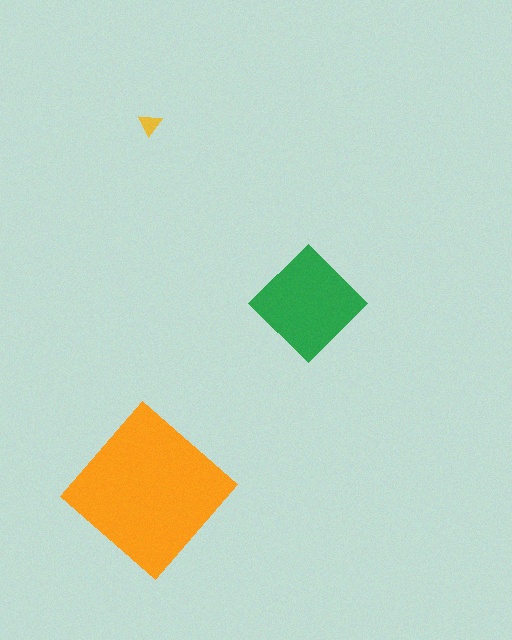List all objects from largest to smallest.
The orange diamond, the green diamond, the yellow triangle.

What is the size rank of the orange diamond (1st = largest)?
1st.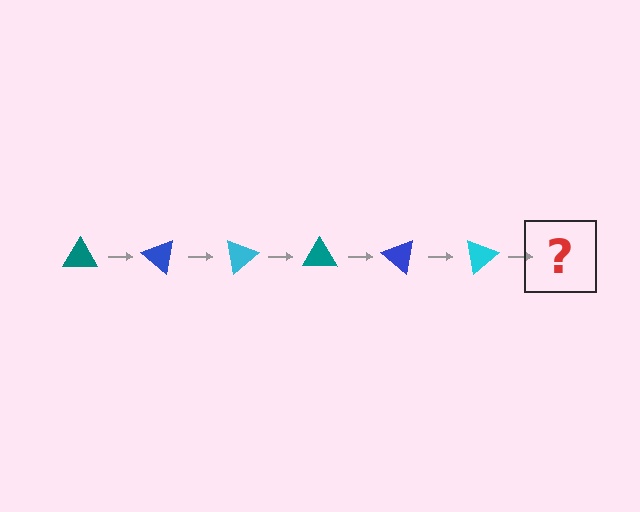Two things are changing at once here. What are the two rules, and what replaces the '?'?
The two rules are that it rotates 40 degrees each step and the color cycles through teal, blue, and cyan. The '?' should be a teal triangle, rotated 240 degrees from the start.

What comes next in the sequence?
The next element should be a teal triangle, rotated 240 degrees from the start.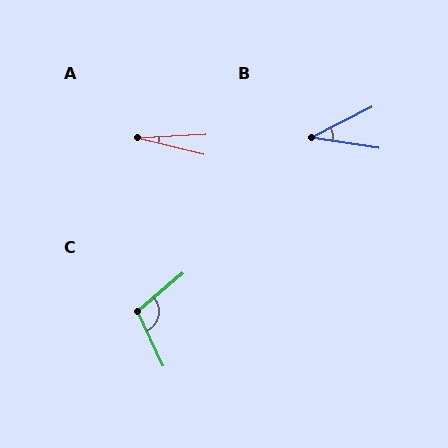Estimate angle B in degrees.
Approximately 35 degrees.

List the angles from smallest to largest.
A (17°), B (35°), C (105°).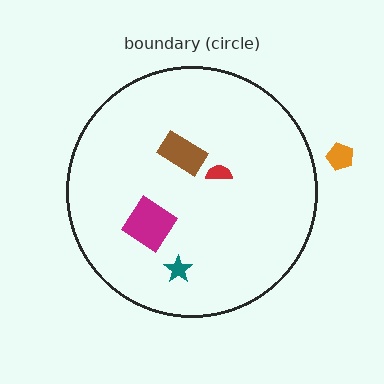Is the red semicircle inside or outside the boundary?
Inside.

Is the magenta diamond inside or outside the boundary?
Inside.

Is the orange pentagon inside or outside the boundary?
Outside.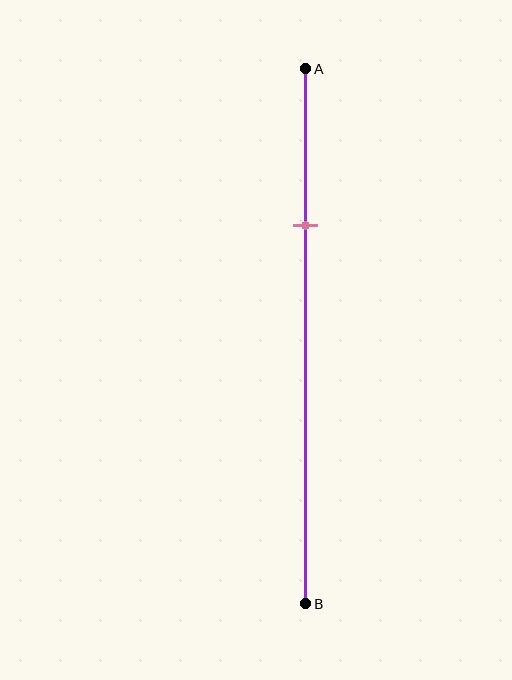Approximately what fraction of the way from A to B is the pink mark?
The pink mark is approximately 30% of the way from A to B.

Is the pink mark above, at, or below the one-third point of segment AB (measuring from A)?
The pink mark is above the one-third point of segment AB.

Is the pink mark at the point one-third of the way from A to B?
No, the mark is at about 30% from A, not at the 33% one-third point.